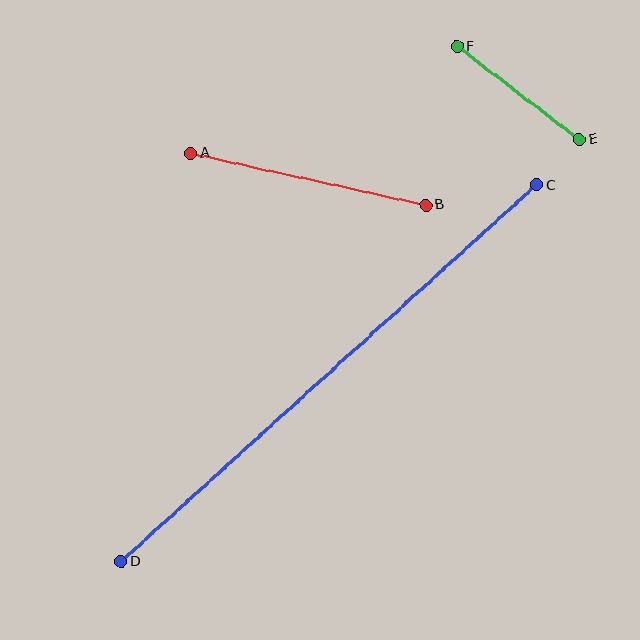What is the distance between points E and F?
The distance is approximately 153 pixels.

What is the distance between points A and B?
The distance is approximately 241 pixels.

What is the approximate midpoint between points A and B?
The midpoint is at approximately (308, 179) pixels.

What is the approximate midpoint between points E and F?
The midpoint is at approximately (518, 93) pixels.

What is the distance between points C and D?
The distance is approximately 561 pixels.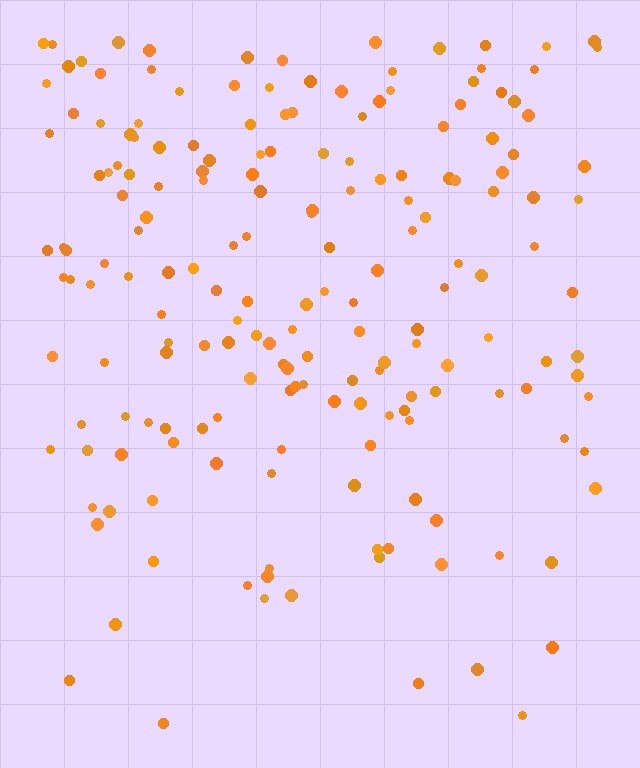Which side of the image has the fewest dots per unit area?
The bottom.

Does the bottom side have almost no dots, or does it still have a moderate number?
Still a moderate number, just noticeably fewer than the top.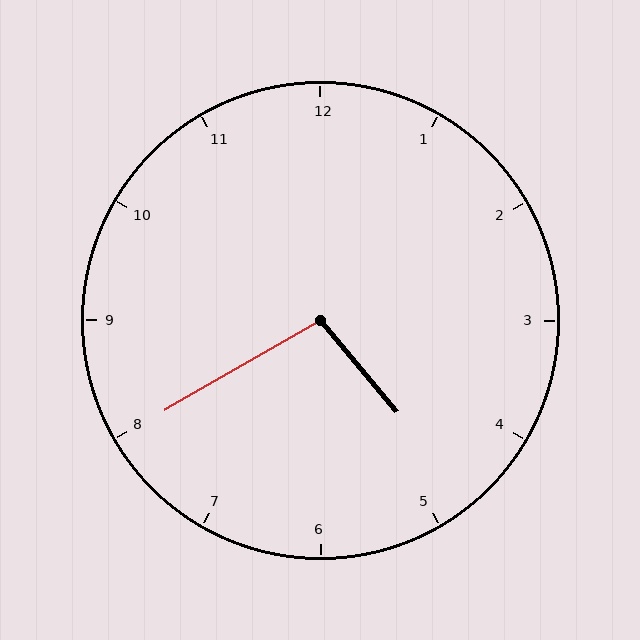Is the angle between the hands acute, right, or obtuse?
It is obtuse.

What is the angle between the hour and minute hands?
Approximately 100 degrees.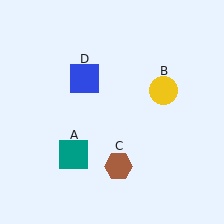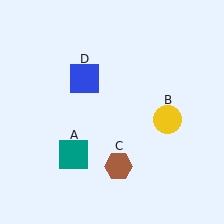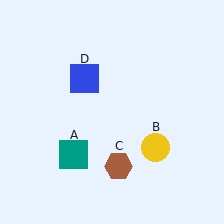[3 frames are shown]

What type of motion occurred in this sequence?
The yellow circle (object B) rotated clockwise around the center of the scene.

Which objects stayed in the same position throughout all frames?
Teal square (object A) and brown hexagon (object C) and blue square (object D) remained stationary.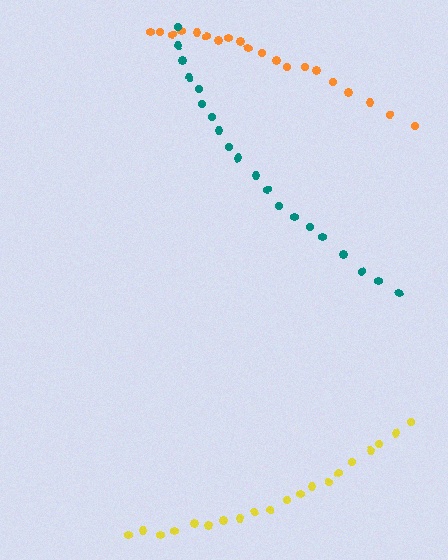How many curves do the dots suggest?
There are 3 distinct paths.